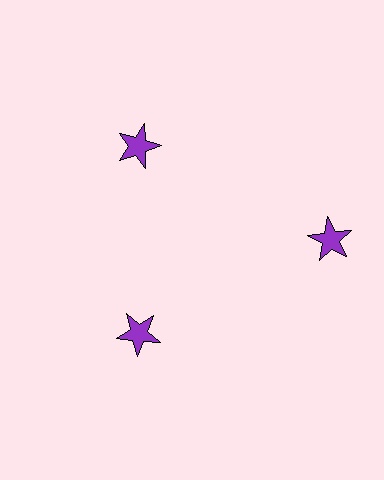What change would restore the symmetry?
The symmetry would be restored by moving it inward, back onto the ring so that all 3 stars sit at equal angles and equal distance from the center.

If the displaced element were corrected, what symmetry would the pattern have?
It would have 3-fold rotational symmetry — the pattern would map onto itself every 120 degrees.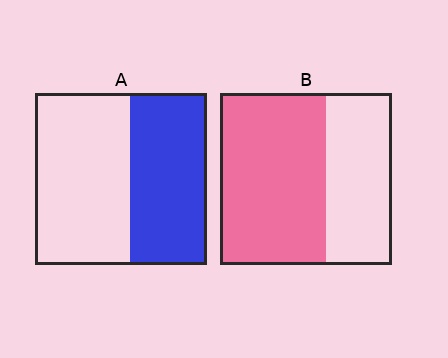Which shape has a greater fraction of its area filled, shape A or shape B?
Shape B.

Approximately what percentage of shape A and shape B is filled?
A is approximately 45% and B is approximately 60%.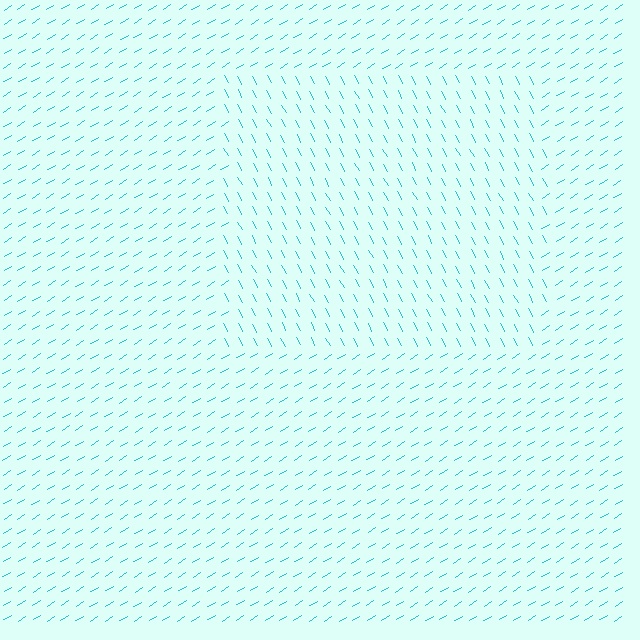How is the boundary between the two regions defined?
The boundary is defined purely by a change in line orientation (approximately 86 degrees difference). All lines are the same color and thickness.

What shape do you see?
I see a rectangle.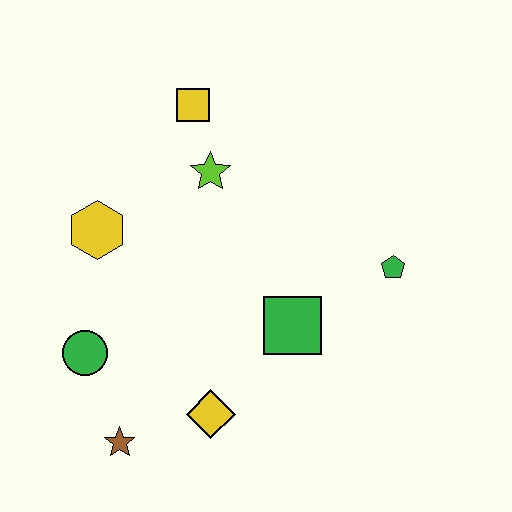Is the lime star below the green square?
No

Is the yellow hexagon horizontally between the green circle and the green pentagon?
Yes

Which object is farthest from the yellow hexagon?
The green pentagon is farthest from the yellow hexagon.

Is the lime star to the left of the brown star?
No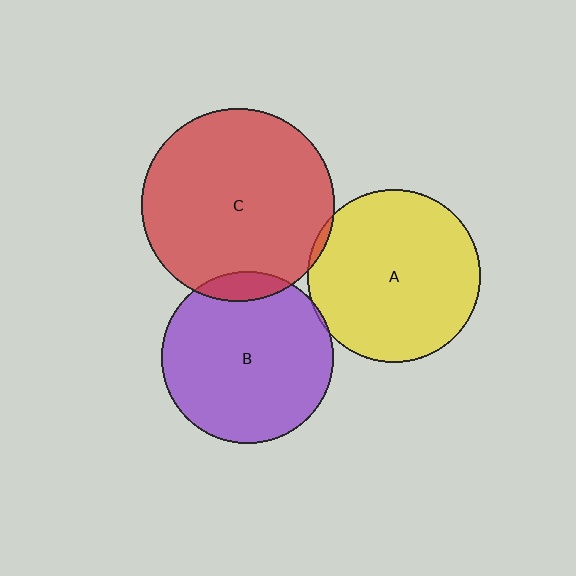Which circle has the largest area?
Circle C (red).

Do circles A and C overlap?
Yes.